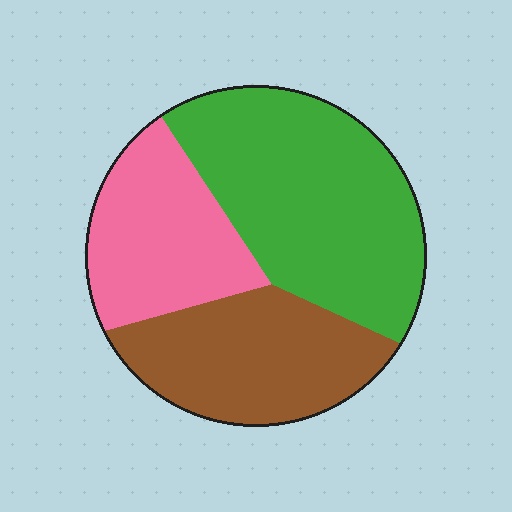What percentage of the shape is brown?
Brown takes up about one third (1/3) of the shape.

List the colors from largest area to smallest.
From largest to smallest: green, brown, pink.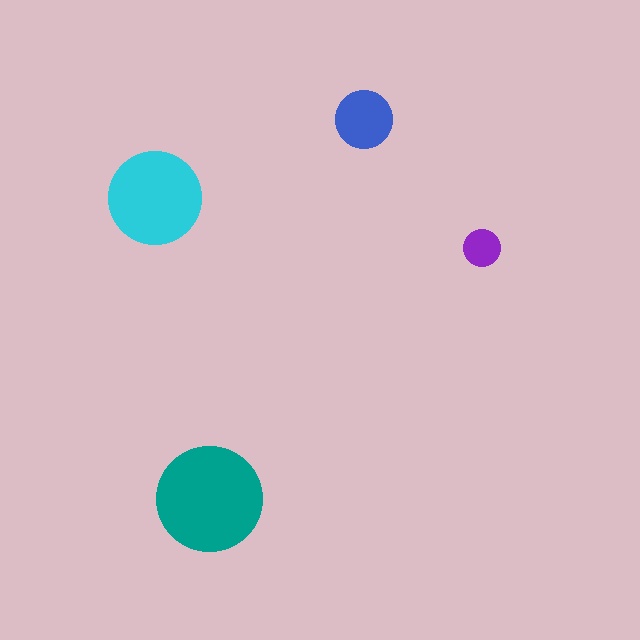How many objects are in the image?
There are 4 objects in the image.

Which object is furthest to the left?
The cyan circle is leftmost.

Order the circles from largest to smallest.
the teal one, the cyan one, the blue one, the purple one.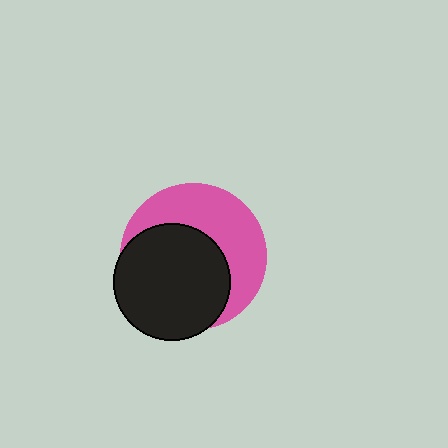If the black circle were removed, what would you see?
You would see the complete pink circle.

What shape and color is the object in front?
The object in front is a black circle.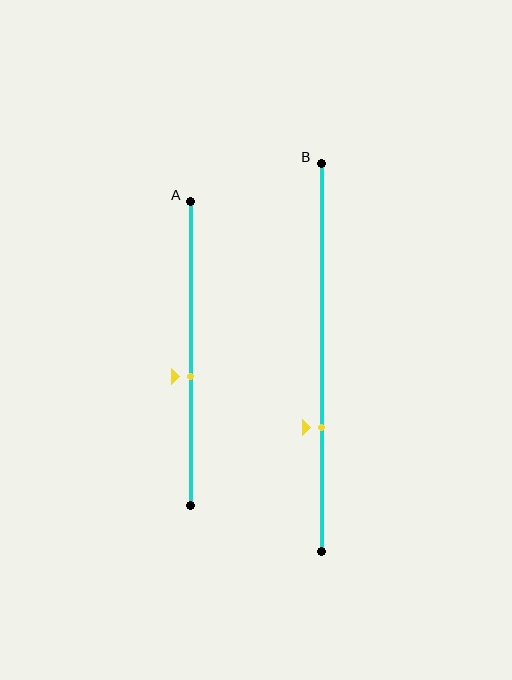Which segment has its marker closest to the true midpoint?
Segment A has its marker closest to the true midpoint.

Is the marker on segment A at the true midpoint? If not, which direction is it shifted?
No, the marker on segment A is shifted downward by about 7% of the segment length.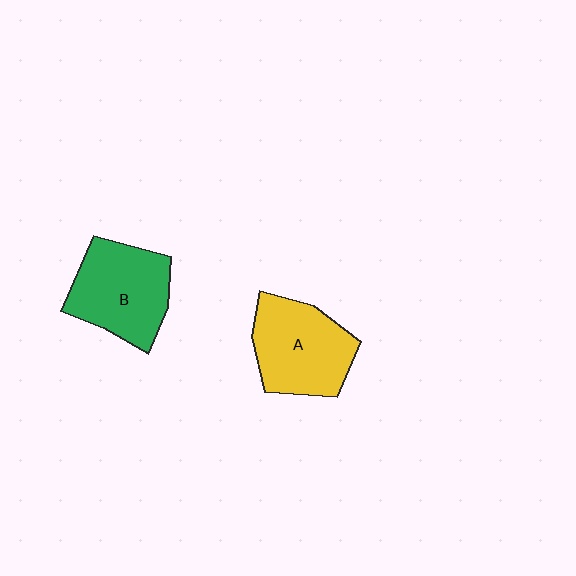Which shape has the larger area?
Shape A (yellow).